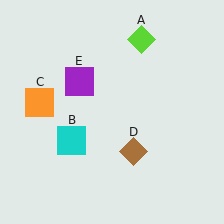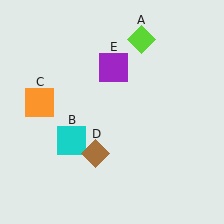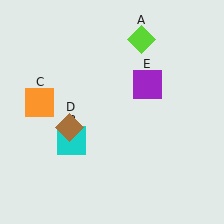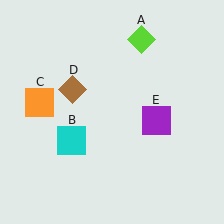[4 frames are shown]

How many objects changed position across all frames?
2 objects changed position: brown diamond (object D), purple square (object E).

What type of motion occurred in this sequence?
The brown diamond (object D), purple square (object E) rotated clockwise around the center of the scene.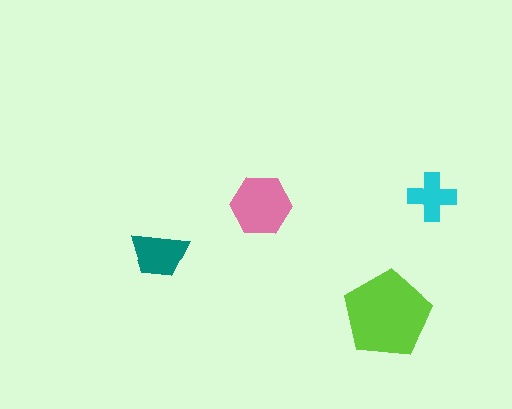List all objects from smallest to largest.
The cyan cross, the teal trapezoid, the pink hexagon, the lime pentagon.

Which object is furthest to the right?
The cyan cross is rightmost.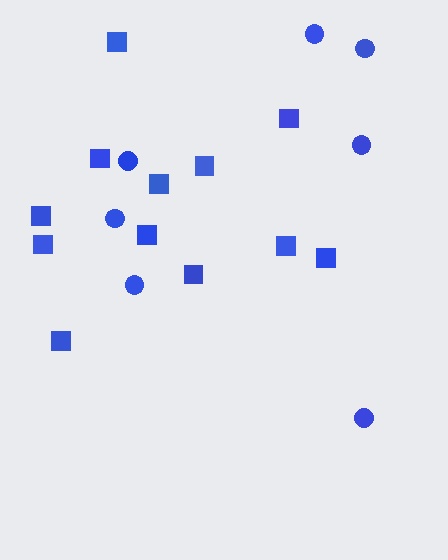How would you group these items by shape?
There are 2 groups: one group of circles (7) and one group of squares (12).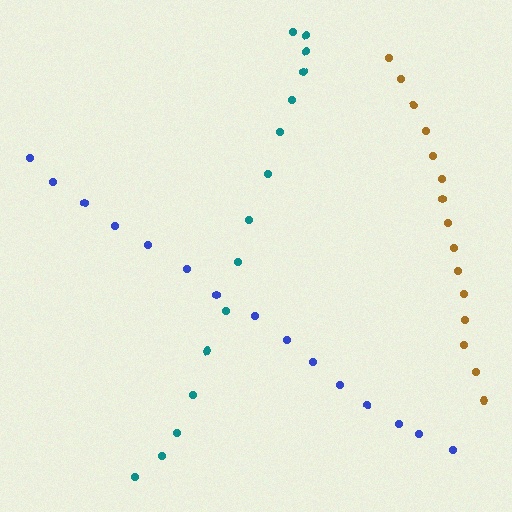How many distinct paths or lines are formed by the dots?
There are 3 distinct paths.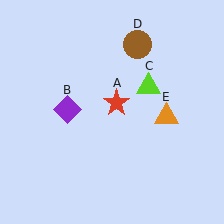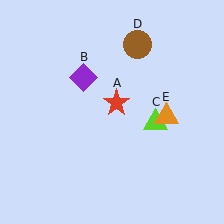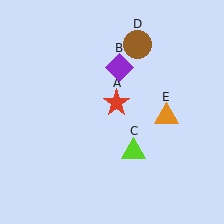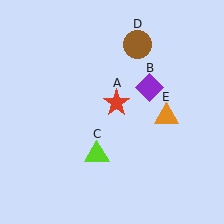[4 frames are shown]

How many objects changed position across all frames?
2 objects changed position: purple diamond (object B), lime triangle (object C).